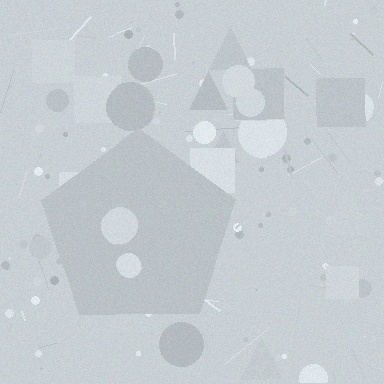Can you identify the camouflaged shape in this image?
The camouflaged shape is a pentagon.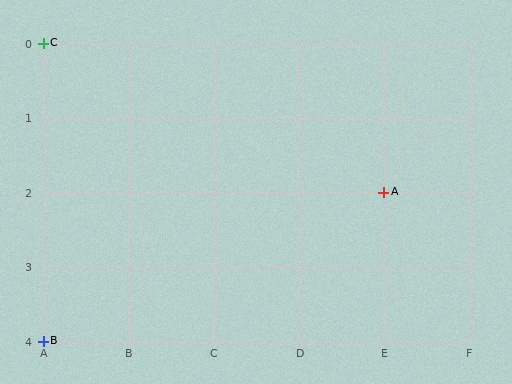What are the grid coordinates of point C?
Point C is at grid coordinates (A, 0).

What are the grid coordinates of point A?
Point A is at grid coordinates (E, 2).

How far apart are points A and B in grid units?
Points A and B are 4 columns and 2 rows apart (about 4.5 grid units diagonally).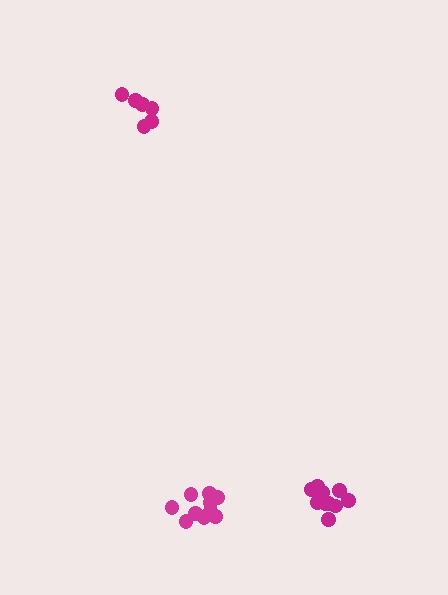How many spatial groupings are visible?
There are 3 spatial groupings.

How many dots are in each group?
Group 1: 10 dots, Group 2: 6 dots, Group 3: 10 dots (26 total).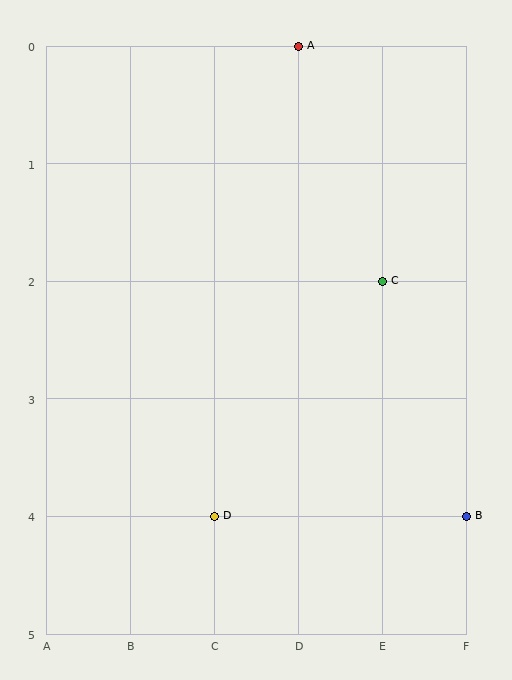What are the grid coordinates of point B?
Point B is at grid coordinates (F, 4).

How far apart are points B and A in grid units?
Points B and A are 2 columns and 4 rows apart (about 4.5 grid units diagonally).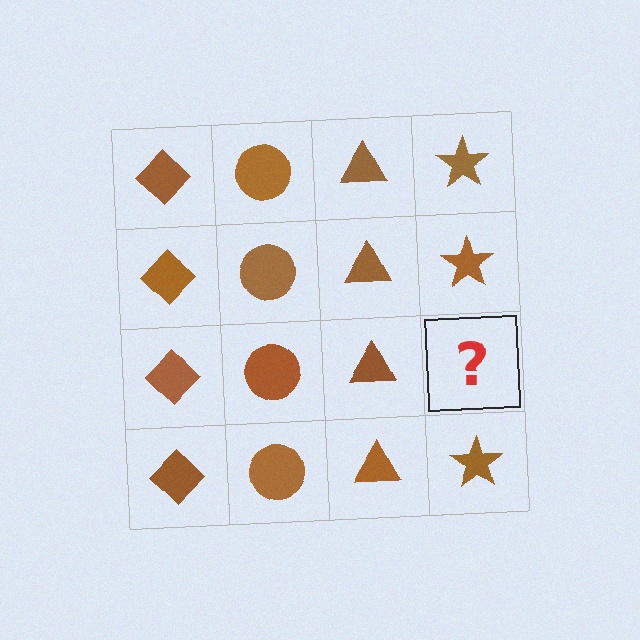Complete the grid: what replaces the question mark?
The question mark should be replaced with a brown star.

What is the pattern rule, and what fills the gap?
The rule is that each column has a consistent shape. The gap should be filled with a brown star.